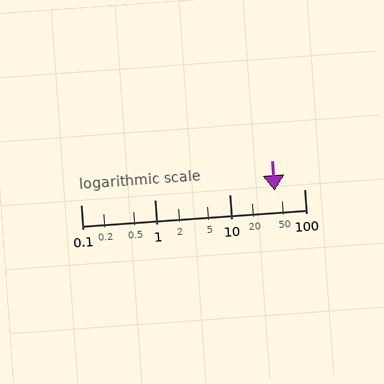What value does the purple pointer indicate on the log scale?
The pointer indicates approximately 40.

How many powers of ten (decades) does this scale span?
The scale spans 3 decades, from 0.1 to 100.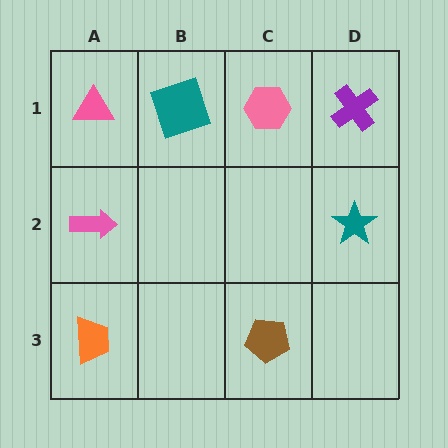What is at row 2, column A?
A pink arrow.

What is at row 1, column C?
A pink hexagon.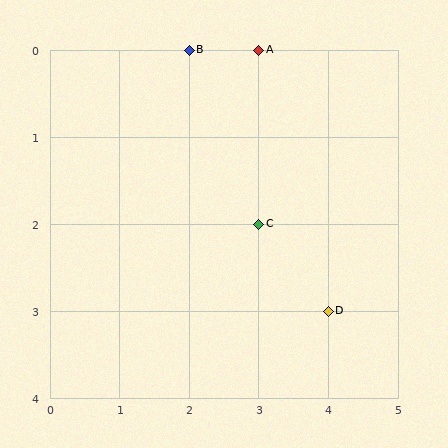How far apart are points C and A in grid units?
Points C and A are 2 rows apart.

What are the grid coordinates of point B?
Point B is at grid coordinates (2, 0).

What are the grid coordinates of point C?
Point C is at grid coordinates (3, 2).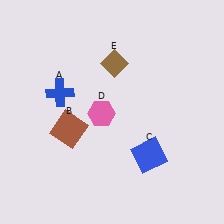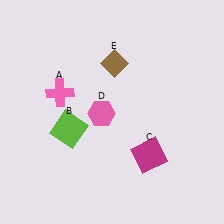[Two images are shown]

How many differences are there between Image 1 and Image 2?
There are 3 differences between the two images.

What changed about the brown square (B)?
In Image 1, B is brown. In Image 2, it changed to lime.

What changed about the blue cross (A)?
In Image 1, A is blue. In Image 2, it changed to pink.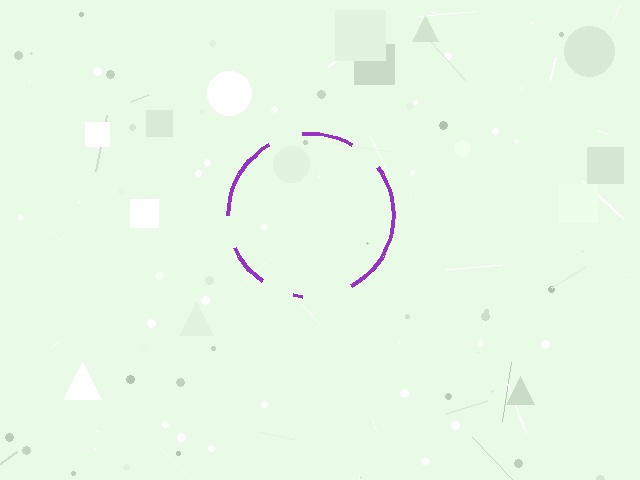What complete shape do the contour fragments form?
The contour fragments form a circle.